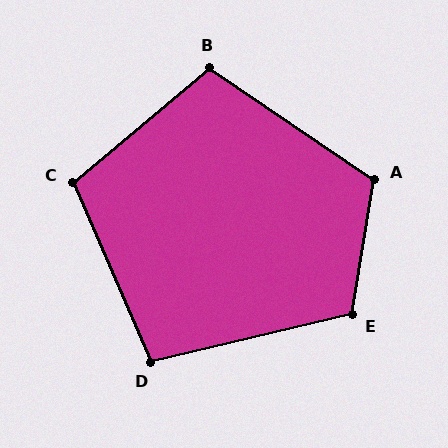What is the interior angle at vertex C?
Approximately 107 degrees (obtuse).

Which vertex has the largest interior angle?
A, at approximately 115 degrees.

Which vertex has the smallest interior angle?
D, at approximately 100 degrees.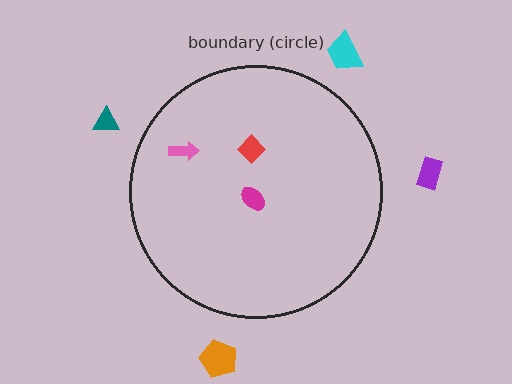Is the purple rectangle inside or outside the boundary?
Outside.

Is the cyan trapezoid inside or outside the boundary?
Outside.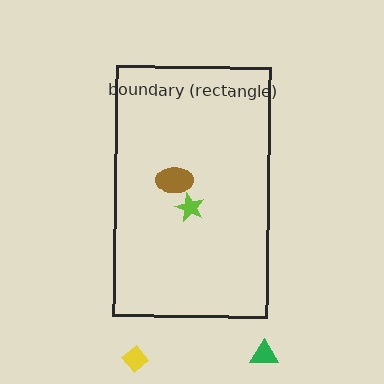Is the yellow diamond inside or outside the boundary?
Outside.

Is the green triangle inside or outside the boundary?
Outside.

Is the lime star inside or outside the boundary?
Inside.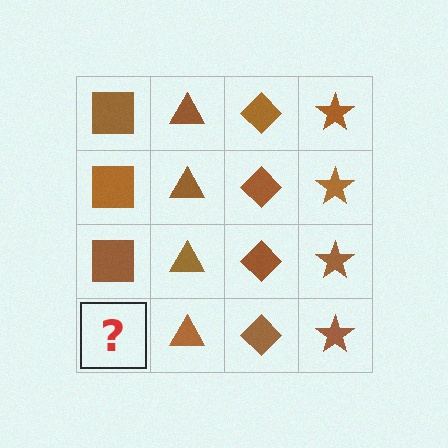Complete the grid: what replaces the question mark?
The question mark should be replaced with a brown square.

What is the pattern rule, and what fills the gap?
The rule is that each column has a consistent shape. The gap should be filled with a brown square.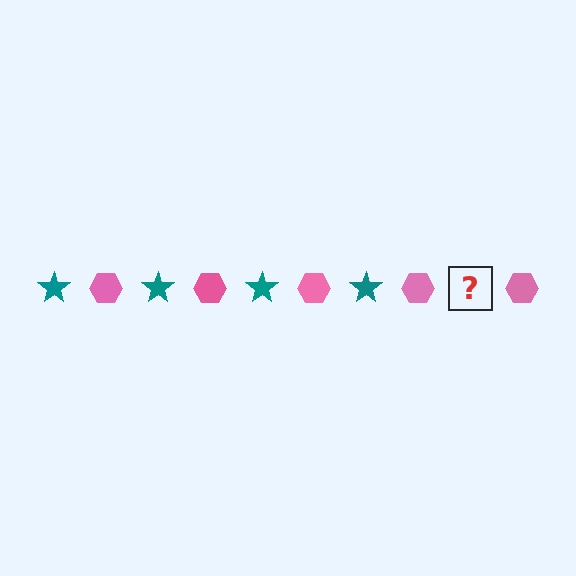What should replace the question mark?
The question mark should be replaced with a teal star.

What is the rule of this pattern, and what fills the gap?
The rule is that the pattern alternates between teal star and pink hexagon. The gap should be filled with a teal star.